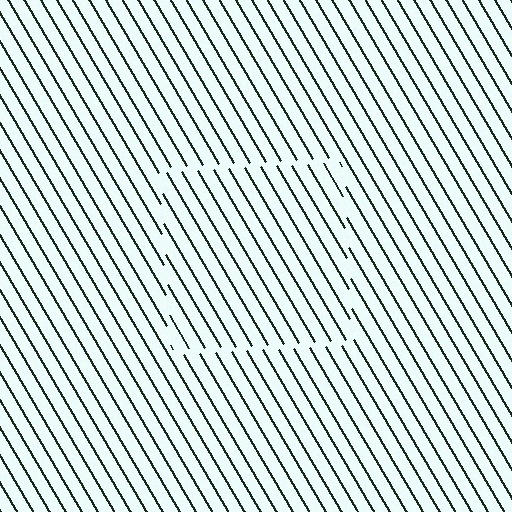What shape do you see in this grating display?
An illusory square. The interior of the shape contains the same grating, shifted by half a period — the contour is defined by the phase discontinuity where line-ends from the inner and outer gratings abut.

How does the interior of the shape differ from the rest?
The interior of the shape contains the same grating, shifted by half a period — the contour is defined by the phase discontinuity where line-ends from the inner and outer gratings abut.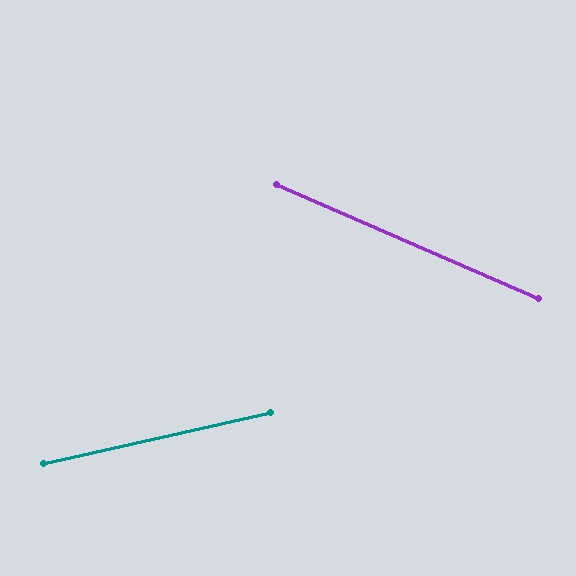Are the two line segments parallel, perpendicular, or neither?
Neither parallel nor perpendicular — they differ by about 36°.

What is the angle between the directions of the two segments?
Approximately 36 degrees.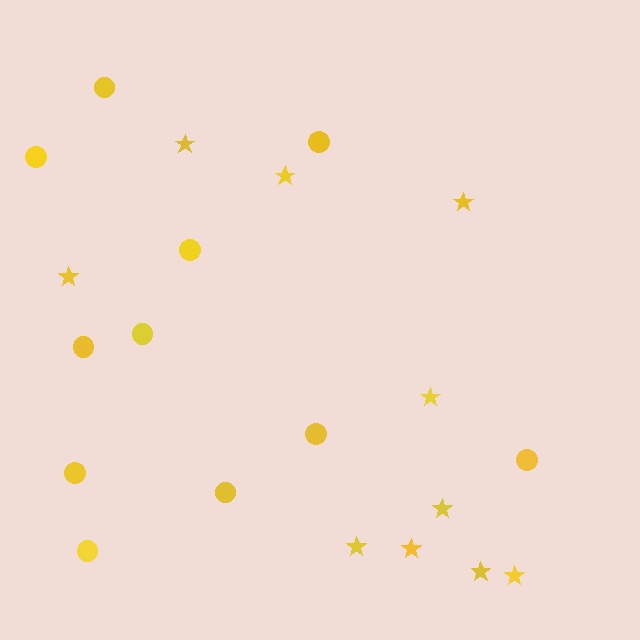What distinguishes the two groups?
There are 2 groups: one group of circles (11) and one group of stars (10).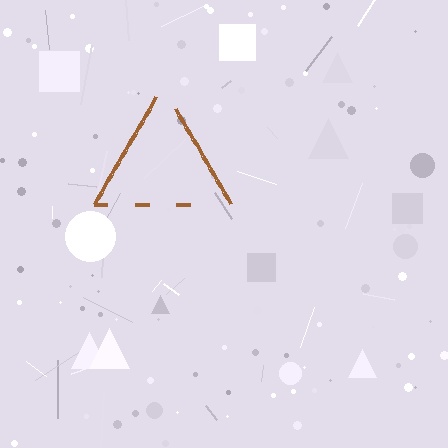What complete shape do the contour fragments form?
The contour fragments form a triangle.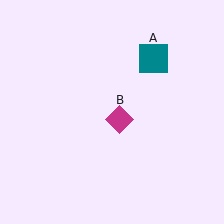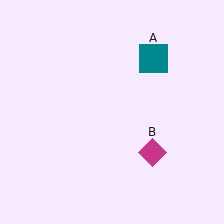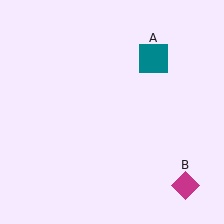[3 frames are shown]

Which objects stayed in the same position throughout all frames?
Teal square (object A) remained stationary.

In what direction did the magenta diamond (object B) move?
The magenta diamond (object B) moved down and to the right.